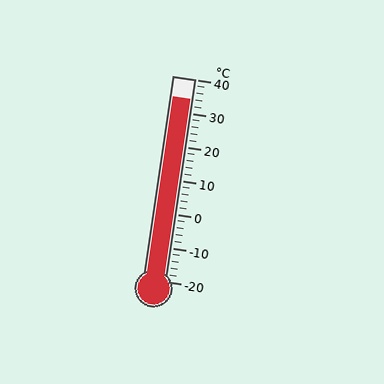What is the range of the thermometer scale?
The thermometer scale ranges from -20°C to 40°C.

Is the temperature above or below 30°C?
The temperature is above 30°C.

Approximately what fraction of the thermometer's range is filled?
The thermometer is filled to approximately 90% of its range.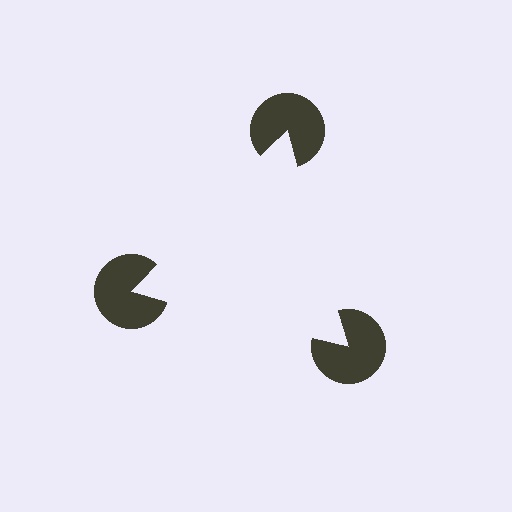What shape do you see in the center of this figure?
An illusory triangle — its edges are inferred from the aligned wedge cuts in the pac-man discs, not physically drawn.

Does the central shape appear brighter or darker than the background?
It typically appears slightly brighter than the background, even though no actual brightness change is drawn.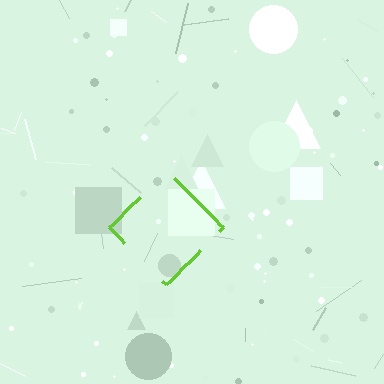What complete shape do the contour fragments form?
The contour fragments form a diamond.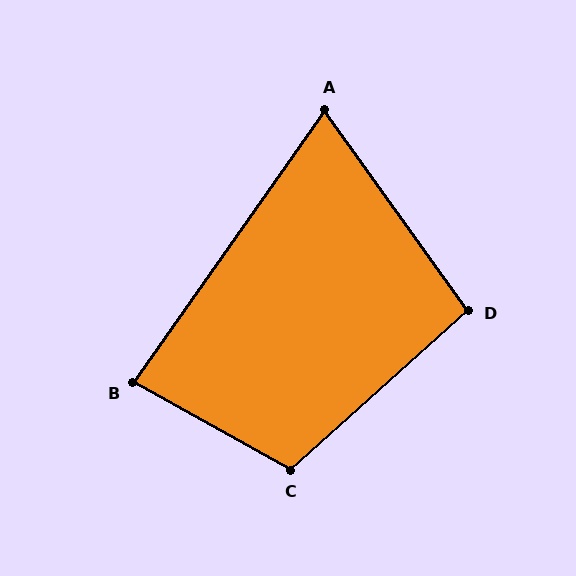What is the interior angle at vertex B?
Approximately 84 degrees (acute).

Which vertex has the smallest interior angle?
A, at approximately 71 degrees.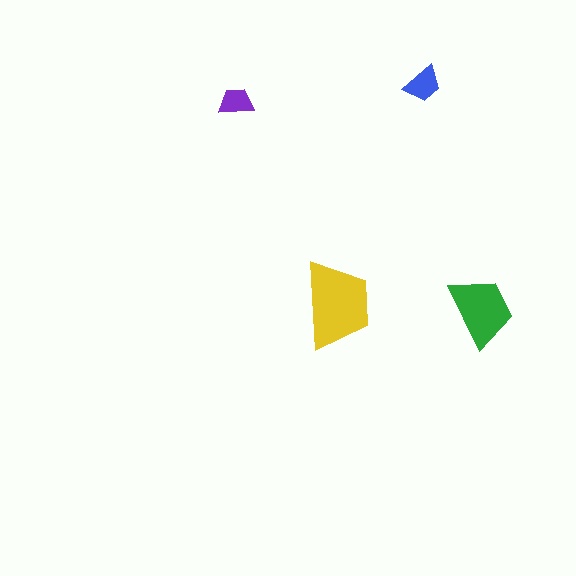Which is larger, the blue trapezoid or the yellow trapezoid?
The yellow one.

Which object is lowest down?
The green trapezoid is bottommost.